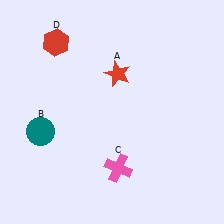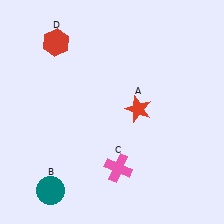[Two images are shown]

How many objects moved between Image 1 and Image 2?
2 objects moved between the two images.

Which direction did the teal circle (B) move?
The teal circle (B) moved down.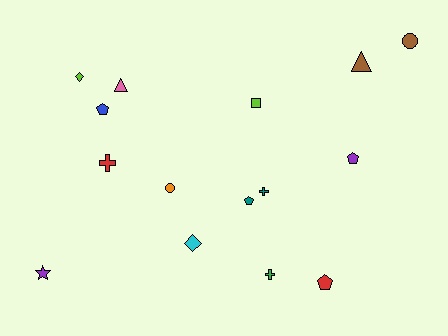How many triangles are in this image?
There are 2 triangles.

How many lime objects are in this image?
There are 2 lime objects.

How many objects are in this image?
There are 15 objects.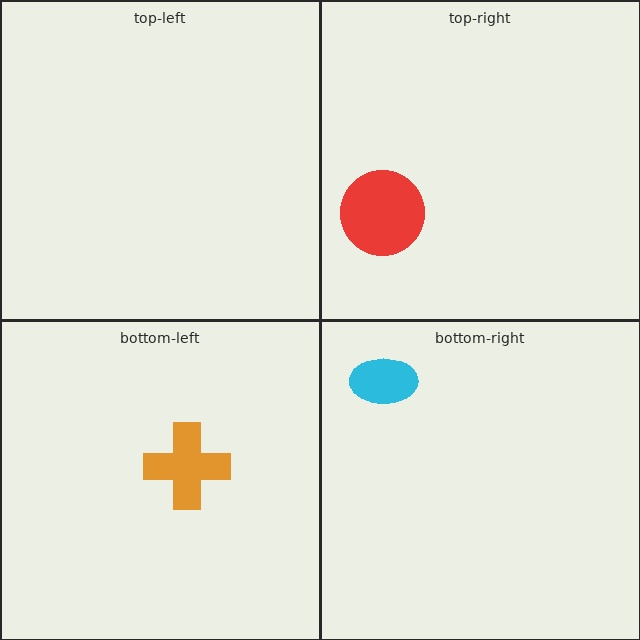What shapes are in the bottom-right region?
The cyan ellipse.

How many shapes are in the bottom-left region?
1.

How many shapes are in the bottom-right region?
1.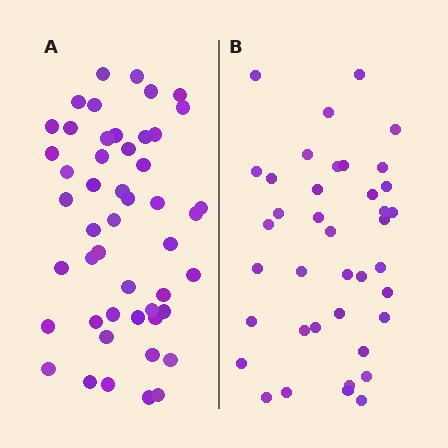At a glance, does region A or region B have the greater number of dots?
Region A (the left region) has more dots.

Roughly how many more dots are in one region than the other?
Region A has roughly 10 or so more dots than region B.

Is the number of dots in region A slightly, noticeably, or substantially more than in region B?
Region A has noticeably more, but not dramatically so. The ratio is roughly 1.3 to 1.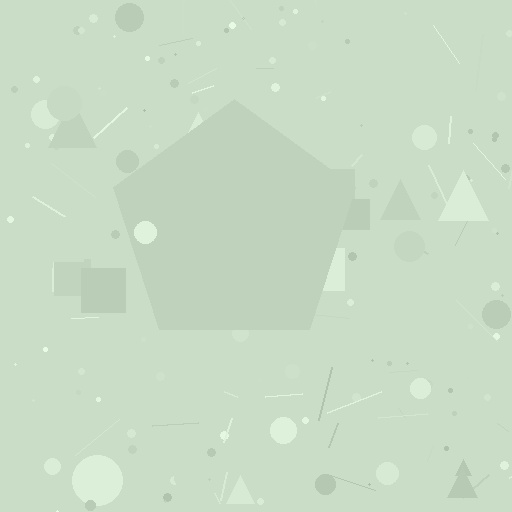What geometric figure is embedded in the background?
A pentagon is embedded in the background.